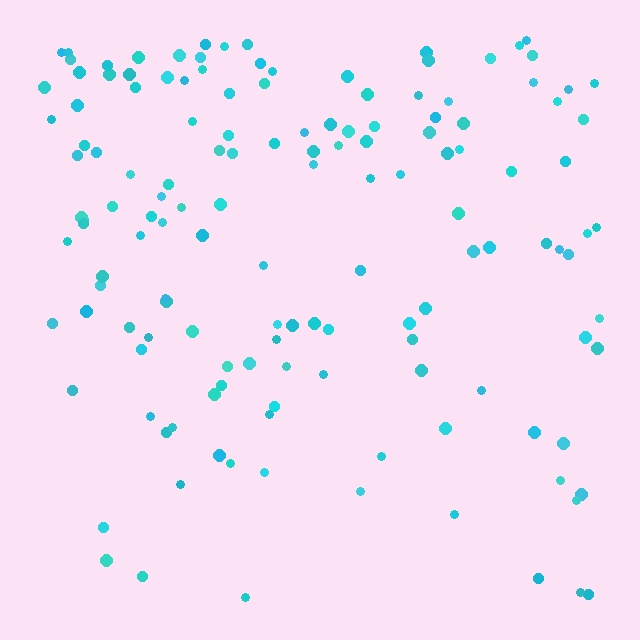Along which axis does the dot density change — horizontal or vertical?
Vertical.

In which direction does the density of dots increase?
From bottom to top, with the top side densest.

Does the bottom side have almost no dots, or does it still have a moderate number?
Still a moderate number, just noticeably fewer than the top.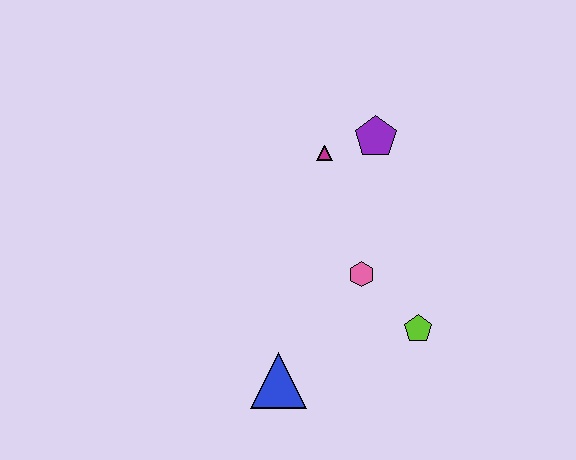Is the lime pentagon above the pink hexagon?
No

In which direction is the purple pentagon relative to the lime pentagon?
The purple pentagon is above the lime pentagon.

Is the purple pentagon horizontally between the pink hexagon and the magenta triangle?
No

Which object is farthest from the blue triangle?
The purple pentagon is farthest from the blue triangle.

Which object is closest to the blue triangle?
The pink hexagon is closest to the blue triangle.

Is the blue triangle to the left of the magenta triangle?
Yes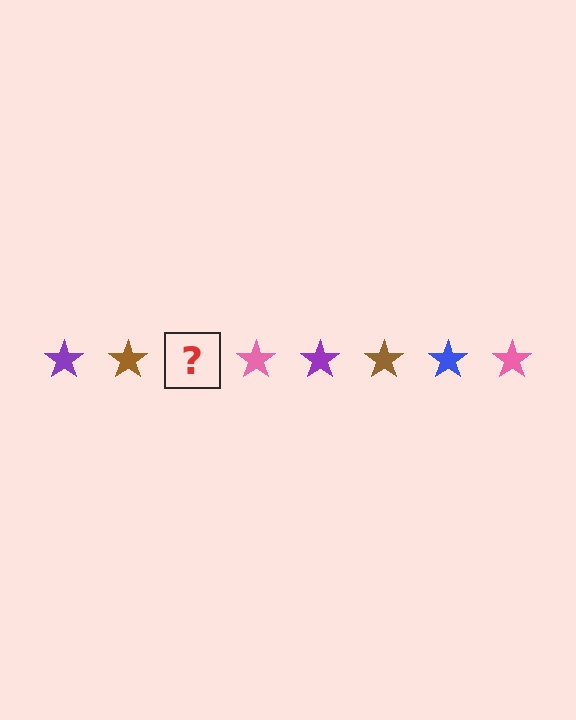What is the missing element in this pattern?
The missing element is a blue star.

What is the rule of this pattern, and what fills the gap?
The rule is that the pattern cycles through purple, brown, blue, pink stars. The gap should be filled with a blue star.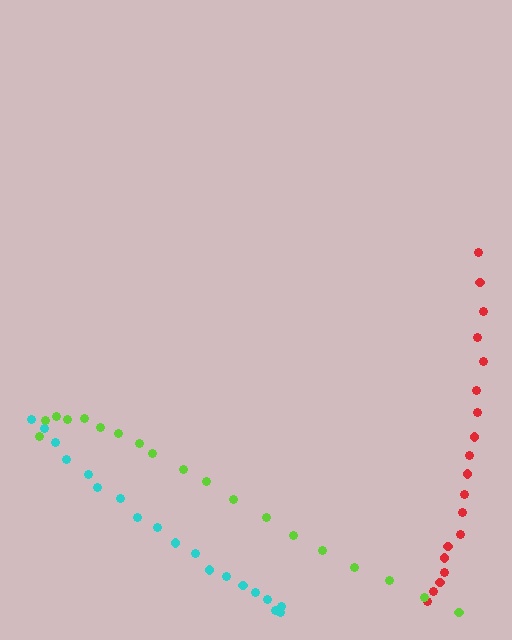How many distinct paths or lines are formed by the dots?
There are 3 distinct paths.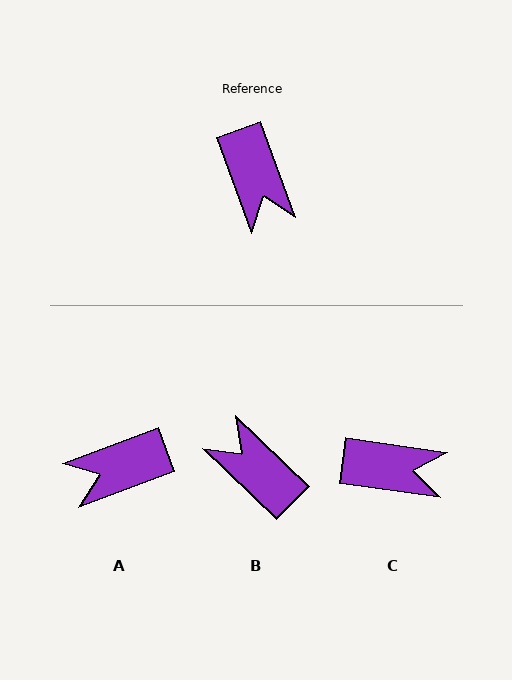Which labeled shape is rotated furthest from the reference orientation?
B, about 154 degrees away.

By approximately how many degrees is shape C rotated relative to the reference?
Approximately 62 degrees counter-clockwise.